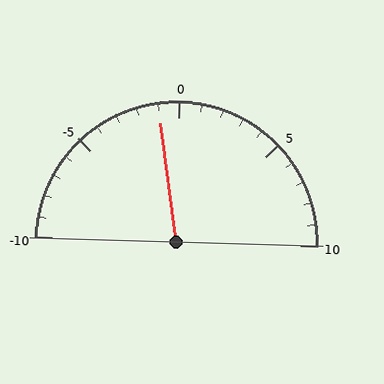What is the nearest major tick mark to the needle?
The nearest major tick mark is 0.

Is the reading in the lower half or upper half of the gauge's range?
The reading is in the lower half of the range (-10 to 10).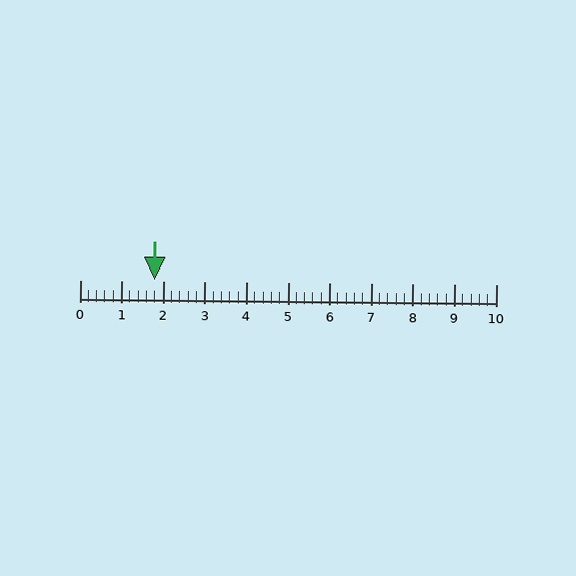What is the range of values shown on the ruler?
The ruler shows values from 0 to 10.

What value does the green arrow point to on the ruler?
The green arrow points to approximately 1.8.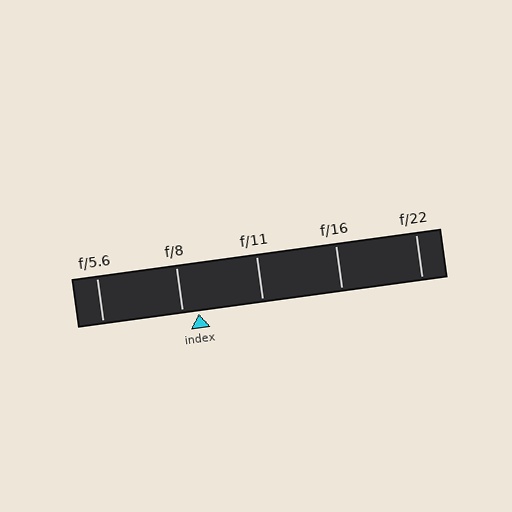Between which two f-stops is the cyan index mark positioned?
The index mark is between f/8 and f/11.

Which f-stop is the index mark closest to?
The index mark is closest to f/8.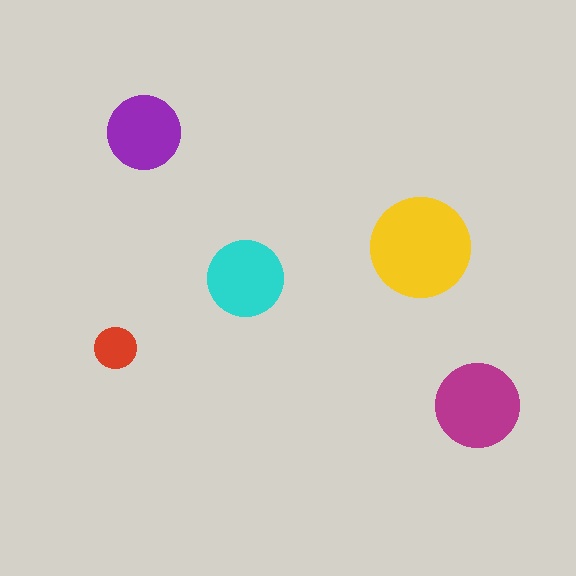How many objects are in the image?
There are 5 objects in the image.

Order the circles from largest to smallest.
the yellow one, the magenta one, the cyan one, the purple one, the red one.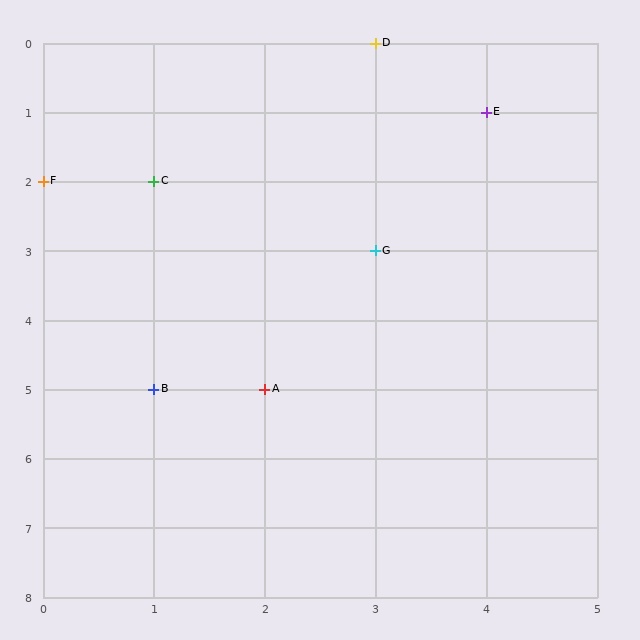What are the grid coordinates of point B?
Point B is at grid coordinates (1, 5).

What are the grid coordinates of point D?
Point D is at grid coordinates (3, 0).